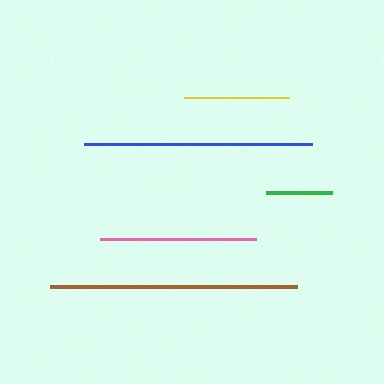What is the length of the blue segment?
The blue segment is approximately 229 pixels long.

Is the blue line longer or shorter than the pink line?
The blue line is longer than the pink line.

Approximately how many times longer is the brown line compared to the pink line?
The brown line is approximately 1.6 times the length of the pink line.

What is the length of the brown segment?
The brown segment is approximately 247 pixels long.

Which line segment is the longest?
The brown line is the longest at approximately 247 pixels.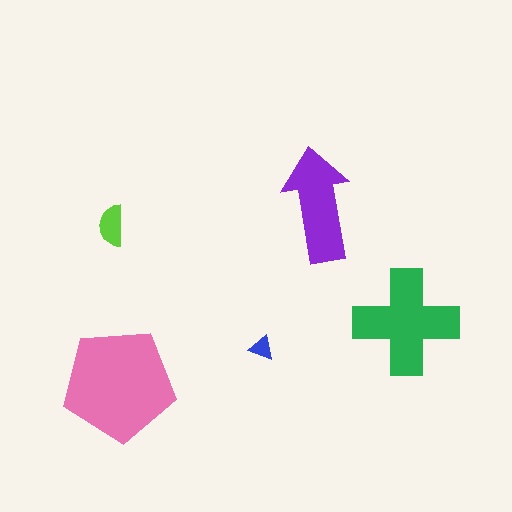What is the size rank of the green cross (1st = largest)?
2nd.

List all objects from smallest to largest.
The blue triangle, the lime semicircle, the purple arrow, the green cross, the pink pentagon.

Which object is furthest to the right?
The green cross is rightmost.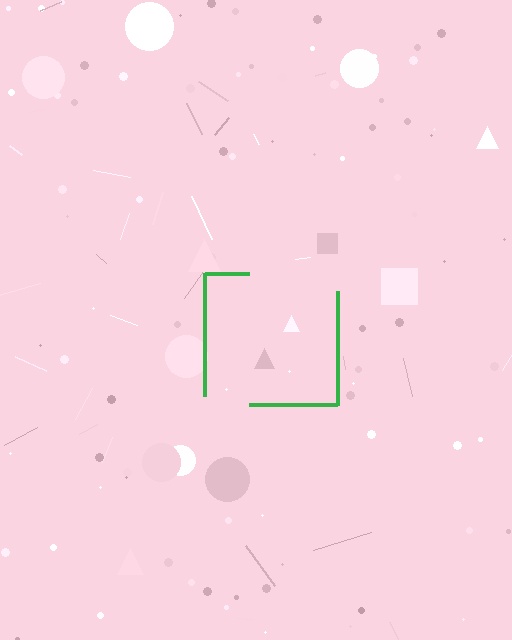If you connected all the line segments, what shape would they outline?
They would outline a square.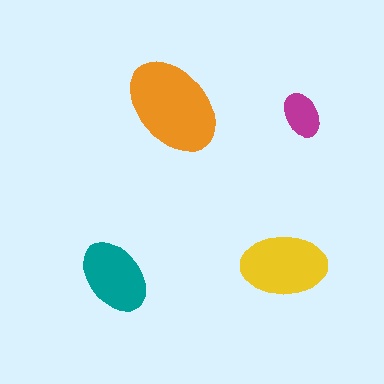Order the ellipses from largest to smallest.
the orange one, the yellow one, the teal one, the magenta one.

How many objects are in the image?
There are 4 objects in the image.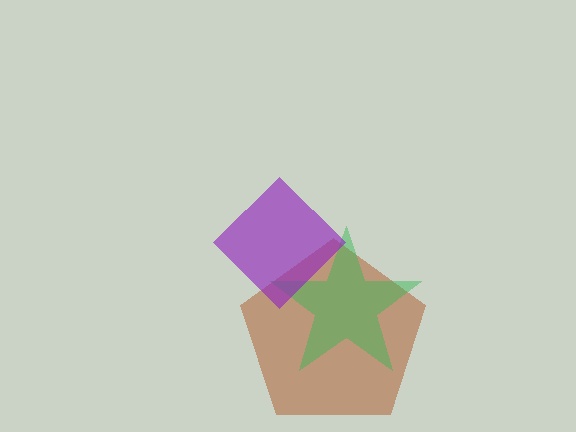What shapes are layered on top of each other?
The layered shapes are: a brown pentagon, a green star, a purple diamond.